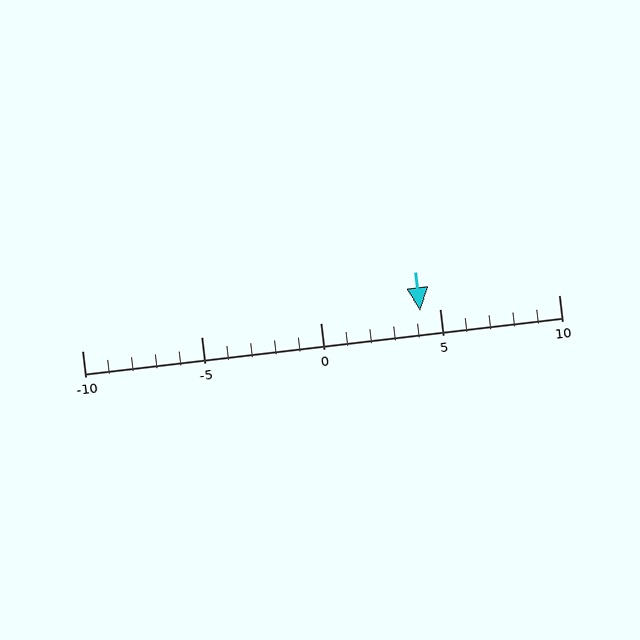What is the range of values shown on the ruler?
The ruler shows values from -10 to 10.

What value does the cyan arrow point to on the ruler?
The cyan arrow points to approximately 4.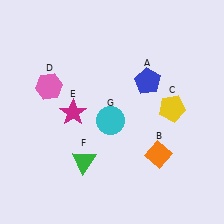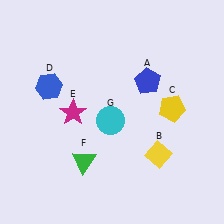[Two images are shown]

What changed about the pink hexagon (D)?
In Image 1, D is pink. In Image 2, it changed to blue.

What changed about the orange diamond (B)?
In Image 1, B is orange. In Image 2, it changed to yellow.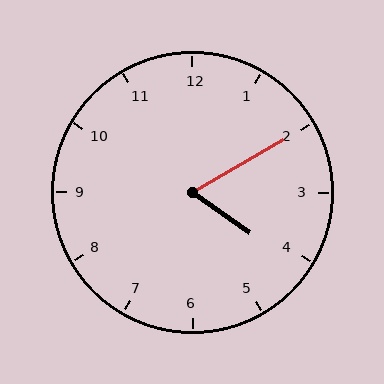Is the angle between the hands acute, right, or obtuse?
It is acute.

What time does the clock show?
4:10.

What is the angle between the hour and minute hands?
Approximately 65 degrees.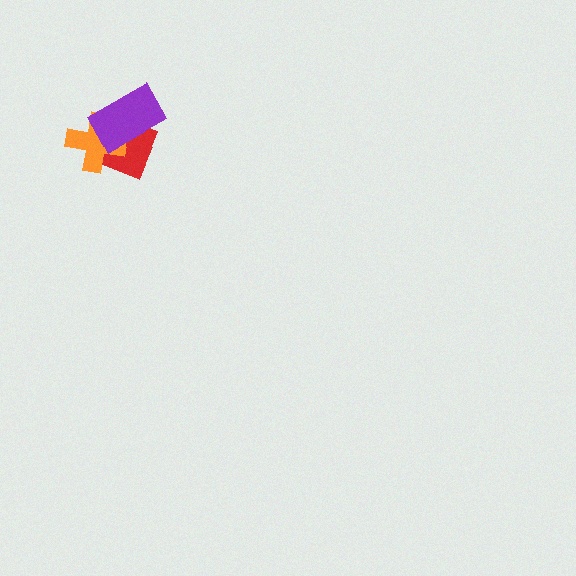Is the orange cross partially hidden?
Yes, it is partially covered by another shape.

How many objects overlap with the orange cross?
2 objects overlap with the orange cross.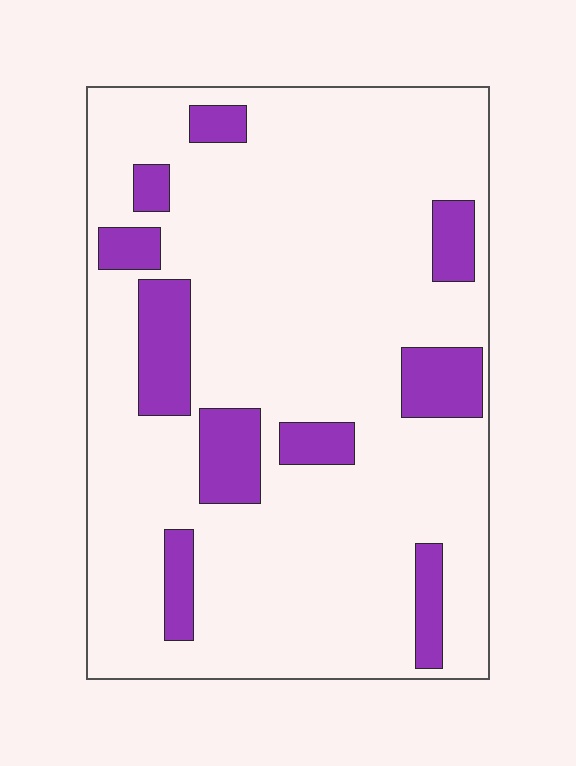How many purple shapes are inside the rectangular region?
10.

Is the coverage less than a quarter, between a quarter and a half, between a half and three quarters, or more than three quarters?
Less than a quarter.